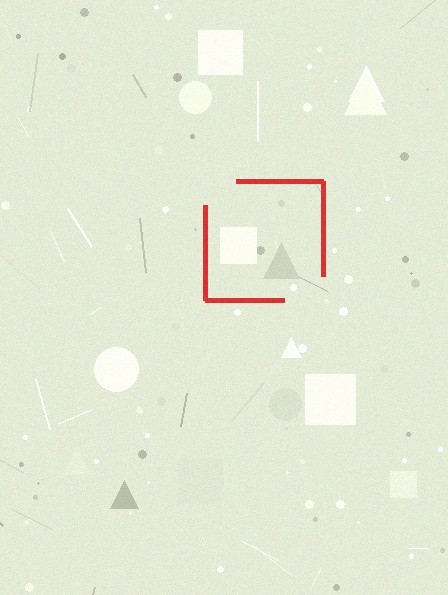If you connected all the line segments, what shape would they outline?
They would outline a square.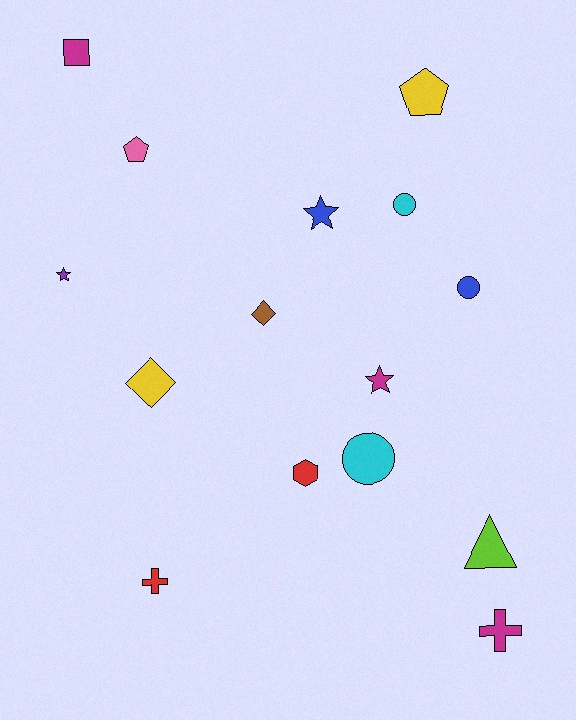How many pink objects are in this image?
There is 1 pink object.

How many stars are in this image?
There are 3 stars.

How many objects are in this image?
There are 15 objects.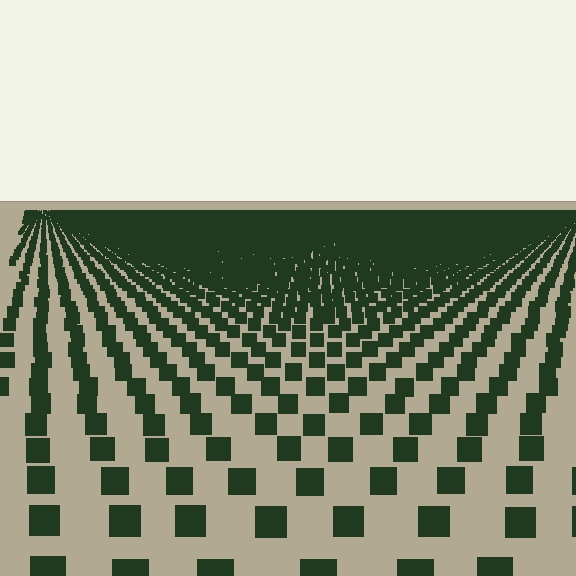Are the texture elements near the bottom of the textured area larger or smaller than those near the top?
Larger. Near the bottom, elements are closer to the viewer and appear at a bigger on-screen size.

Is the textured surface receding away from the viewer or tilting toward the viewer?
The surface is receding away from the viewer. Texture elements get smaller and denser toward the top.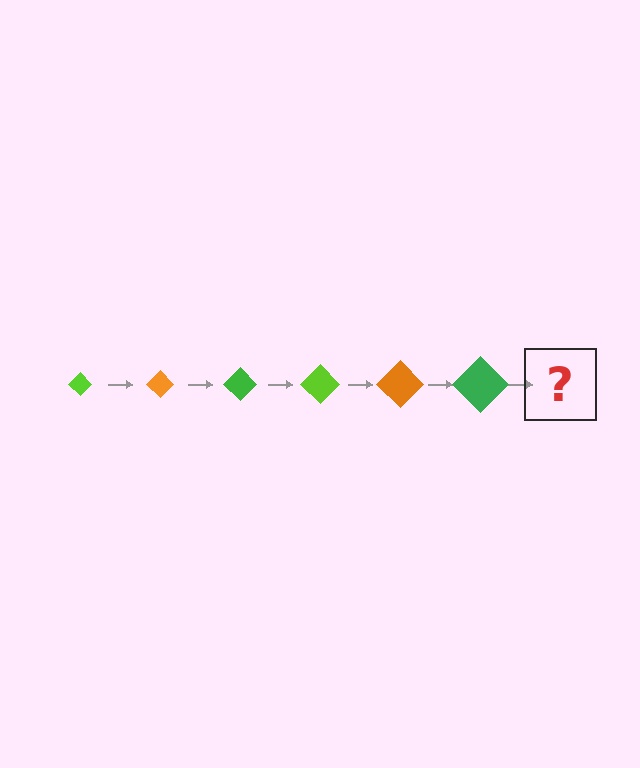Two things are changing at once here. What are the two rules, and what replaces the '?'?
The two rules are that the diamond grows larger each step and the color cycles through lime, orange, and green. The '?' should be a lime diamond, larger than the previous one.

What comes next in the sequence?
The next element should be a lime diamond, larger than the previous one.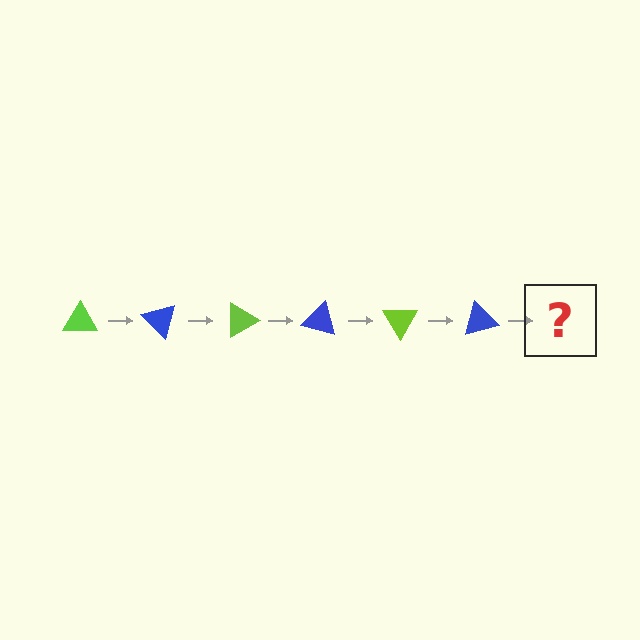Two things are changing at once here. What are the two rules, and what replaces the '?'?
The two rules are that it rotates 45 degrees each step and the color cycles through lime and blue. The '?' should be a lime triangle, rotated 270 degrees from the start.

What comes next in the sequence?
The next element should be a lime triangle, rotated 270 degrees from the start.